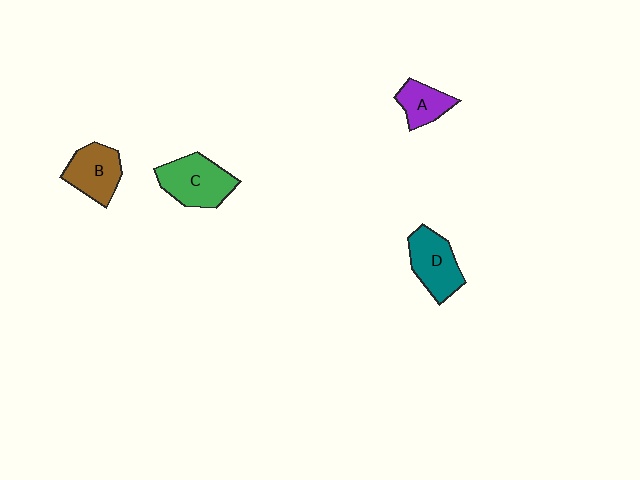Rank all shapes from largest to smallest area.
From largest to smallest: C (green), D (teal), B (brown), A (purple).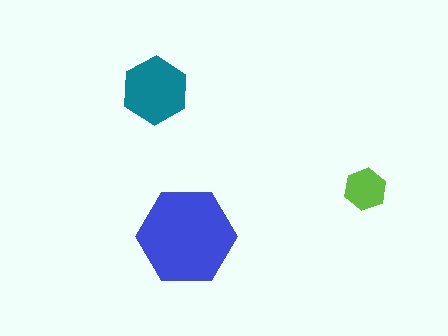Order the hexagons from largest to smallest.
the blue one, the teal one, the lime one.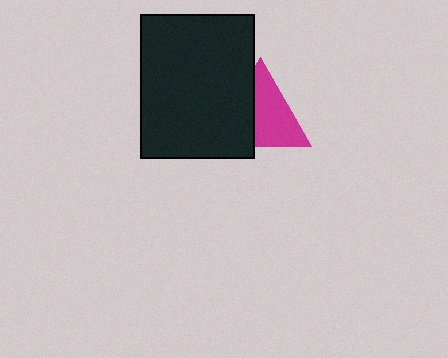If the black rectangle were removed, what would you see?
You would see the complete magenta triangle.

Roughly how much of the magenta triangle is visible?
About half of it is visible (roughly 59%).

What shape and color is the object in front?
The object in front is a black rectangle.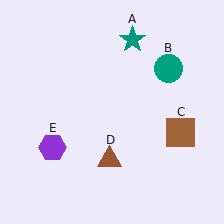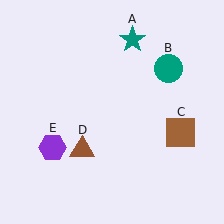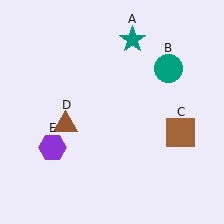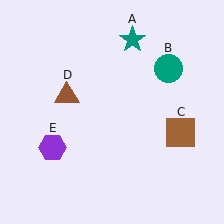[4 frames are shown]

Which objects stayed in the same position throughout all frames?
Teal star (object A) and teal circle (object B) and brown square (object C) and purple hexagon (object E) remained stationary.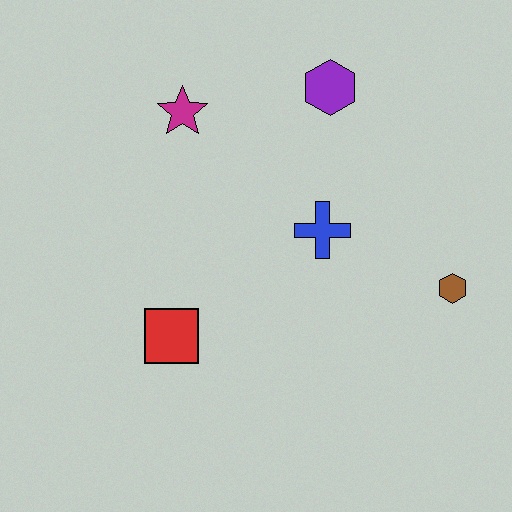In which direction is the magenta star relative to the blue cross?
The magenta star is to the left of the blue cross.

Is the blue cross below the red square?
No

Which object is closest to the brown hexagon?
The blue cross is closest to the brown hexagon.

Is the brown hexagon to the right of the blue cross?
Yes